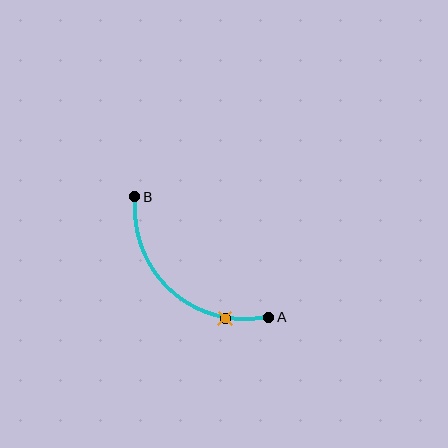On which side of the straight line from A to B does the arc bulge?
The arc bulges below and to the left of the straight line connecting A and B.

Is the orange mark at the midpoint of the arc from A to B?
No. The orange mark lies on the arc but is closer to endpoint A. The arc midpoint would be at the point on the curve equidistant along the arc from both A and B.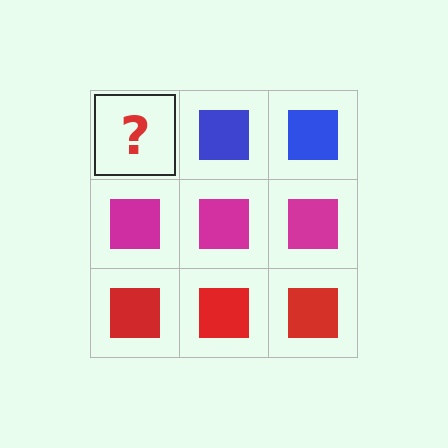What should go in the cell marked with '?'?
The missing cell should contain a blue square.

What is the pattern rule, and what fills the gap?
The rule is that each row has a consistent color. The gap should be filled with a blue square.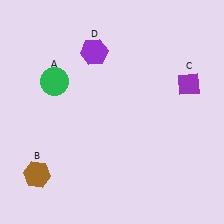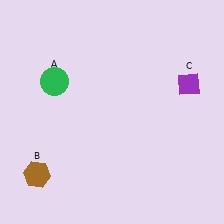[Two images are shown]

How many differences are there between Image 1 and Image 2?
There is 1 difference between the two images.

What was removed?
The purple hexagon (D) was removed in Image 2.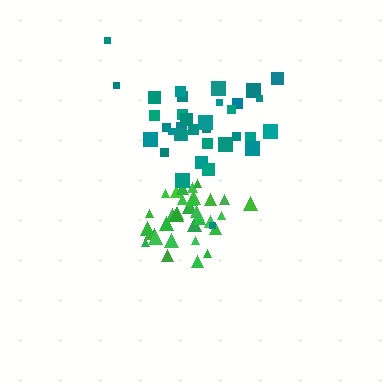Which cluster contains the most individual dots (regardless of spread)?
Green (35).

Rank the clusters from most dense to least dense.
green, teal.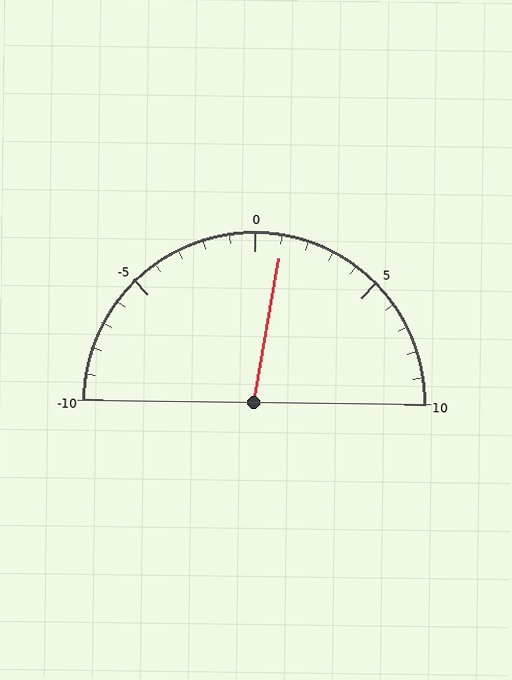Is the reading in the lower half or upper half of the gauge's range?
The reading is in the upper half of the range (-10 to 10).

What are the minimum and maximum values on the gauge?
The gauge ranges from -10 to 10.